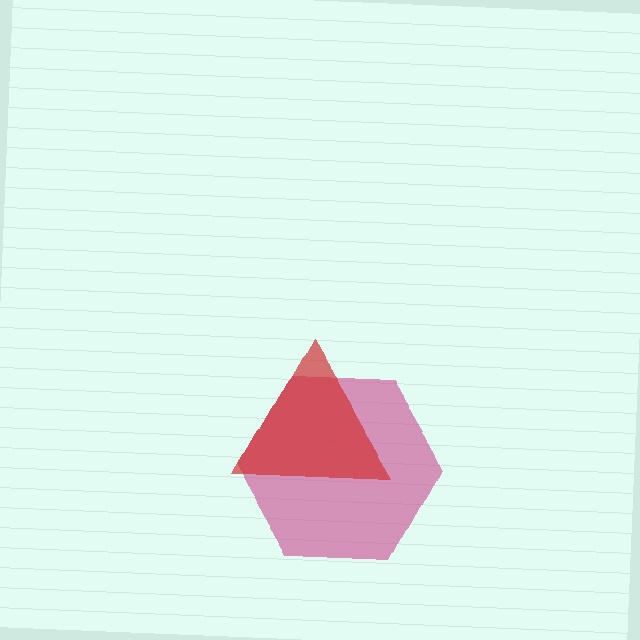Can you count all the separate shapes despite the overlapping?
Yes, there are 2 separate shapes.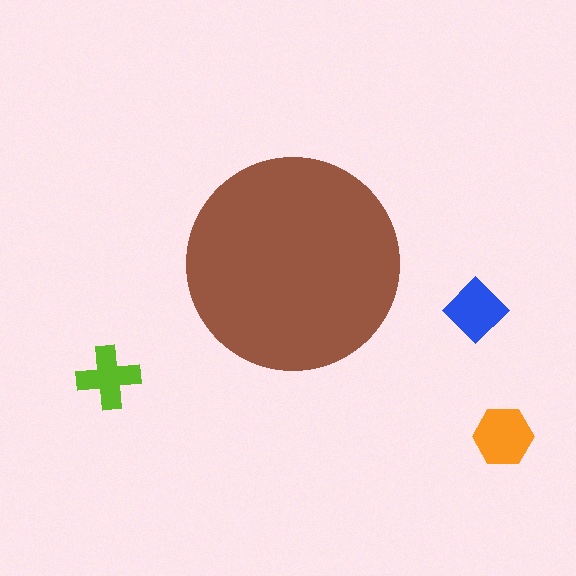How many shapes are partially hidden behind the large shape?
0 shapes are partially hidden.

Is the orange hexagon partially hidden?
No, the orange hexagon is fully visible.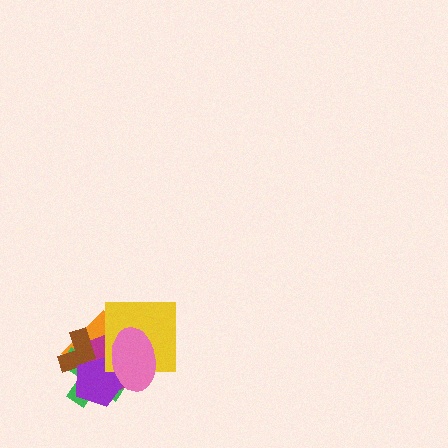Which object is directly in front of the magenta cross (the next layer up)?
The purple pentagon is directly in front of the magenta cross.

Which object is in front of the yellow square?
The pink ellipse is in front of the yellow square.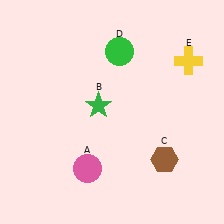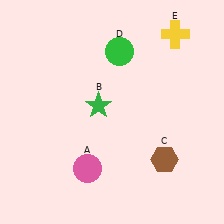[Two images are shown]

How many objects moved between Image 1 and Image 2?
1 object moved between the two images.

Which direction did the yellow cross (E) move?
The yellow cross (E) moved up.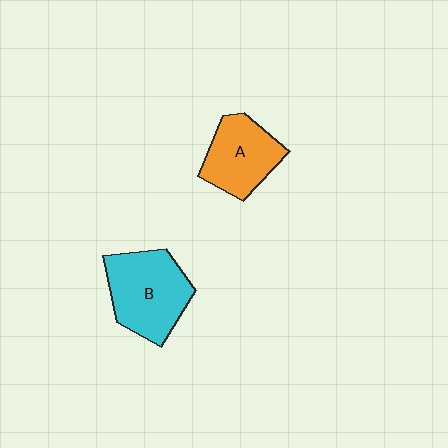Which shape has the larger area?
Shape B (cyan).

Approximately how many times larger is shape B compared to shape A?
Approximately 1.3 times.